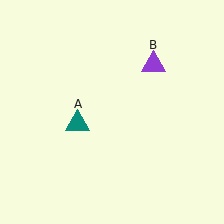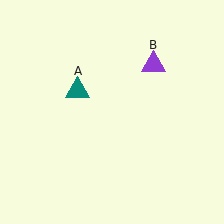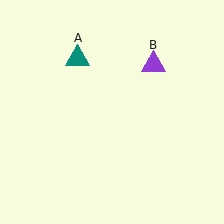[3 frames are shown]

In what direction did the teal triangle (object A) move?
The teal triangle (object A) moved up.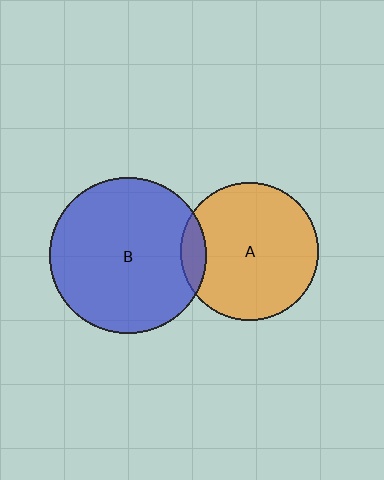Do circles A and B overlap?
Yes.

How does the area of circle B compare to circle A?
Approximately 1.3 times.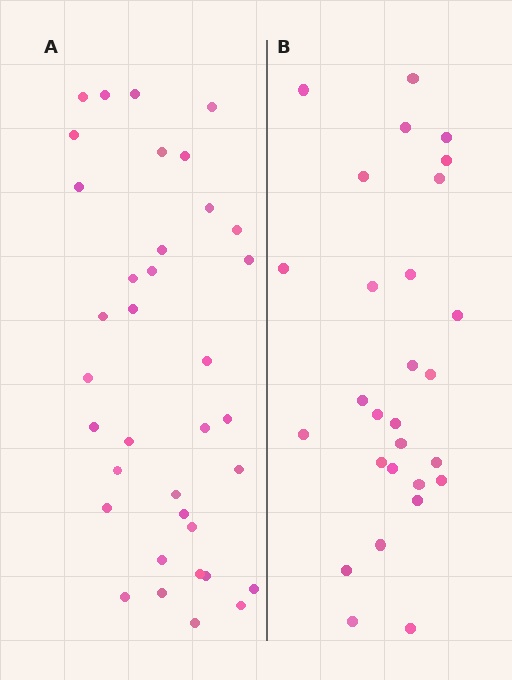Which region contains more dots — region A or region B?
Region A (the left region) has more dots.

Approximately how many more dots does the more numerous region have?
Region A has roughly 8 or so more dots than region B.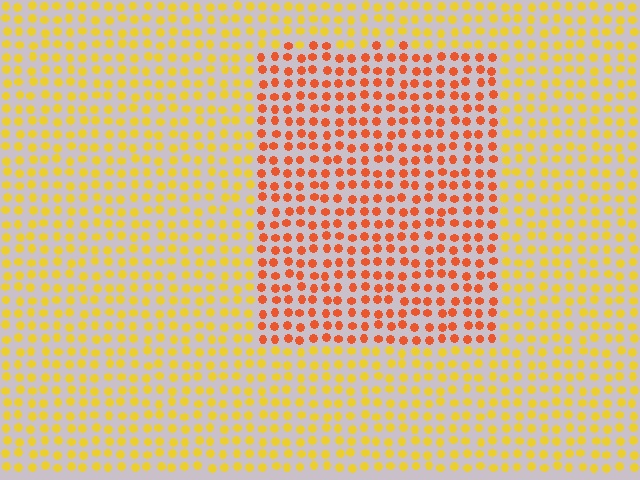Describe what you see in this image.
The image is filled with small yellow elements in a uniform arrangement. A rectangle-shaped region is visible where the elements are tinted to a slightly different hue, forming a subtle color boundary.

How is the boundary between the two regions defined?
The boundary is defined purely by a slight shift in hue (about 38 degrees). Spacing, size, and orientation are identical on both sides.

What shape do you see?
I see a rectangle.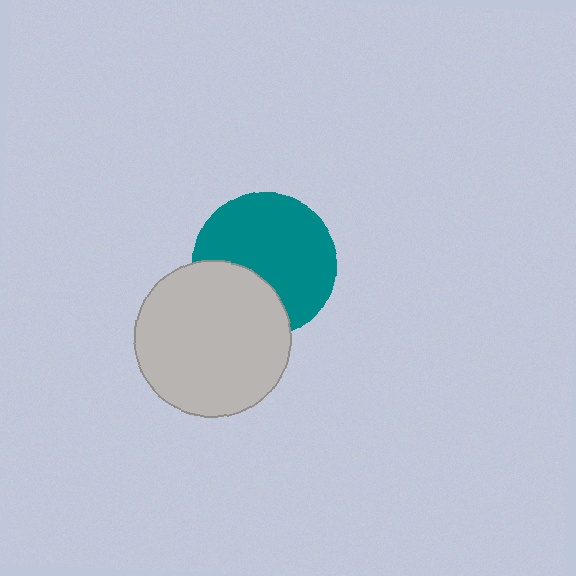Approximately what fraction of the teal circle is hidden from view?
Roughly 31% of the teal circle is hidden behind the light gray circle.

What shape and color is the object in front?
The object in front is a light gray circle.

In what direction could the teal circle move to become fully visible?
The teal circle could move up. That would shift it out from behind the light gray circle entirely.